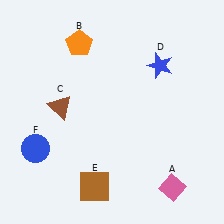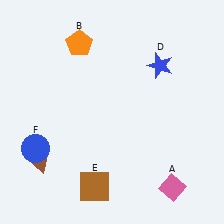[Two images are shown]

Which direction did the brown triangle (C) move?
The brown triangle (C) moved down.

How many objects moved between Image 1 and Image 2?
1 object moved between the two images.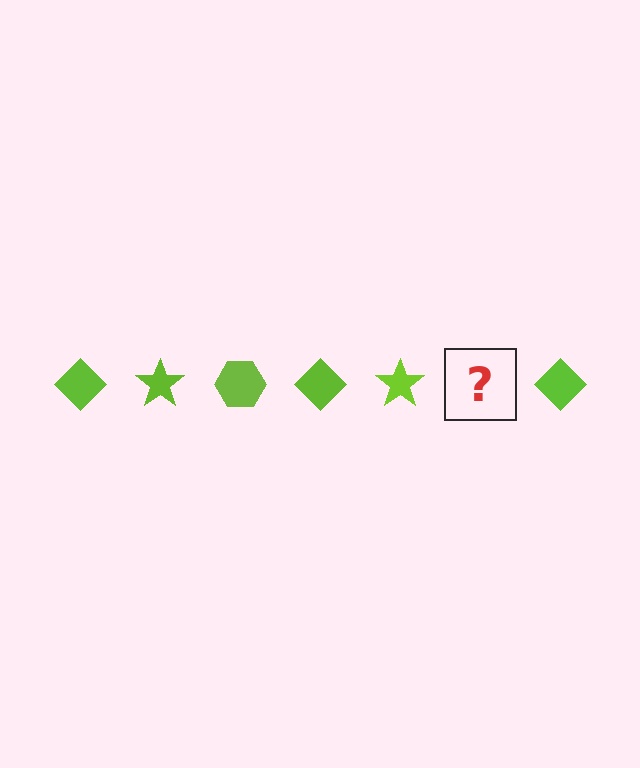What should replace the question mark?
The question mark should be replaced with a lime hexagon.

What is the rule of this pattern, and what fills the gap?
The rule is that the pattern cycles through diamond, star, hexagon shapes in lime. The gap should be filled with a lime hexagon.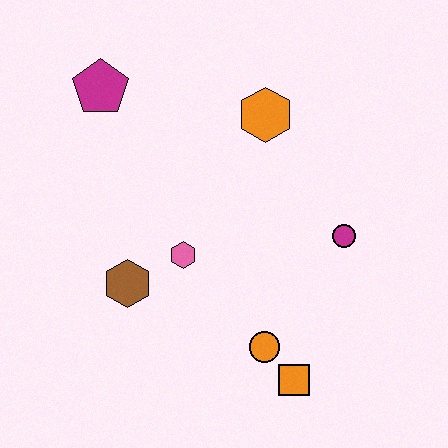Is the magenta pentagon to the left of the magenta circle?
Yes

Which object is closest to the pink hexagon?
The brown hexagon is closest to the pink hexagon.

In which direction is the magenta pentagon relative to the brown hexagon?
The magenta pentagon is above the brown hexagon.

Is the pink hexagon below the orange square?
No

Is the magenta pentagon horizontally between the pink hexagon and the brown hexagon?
No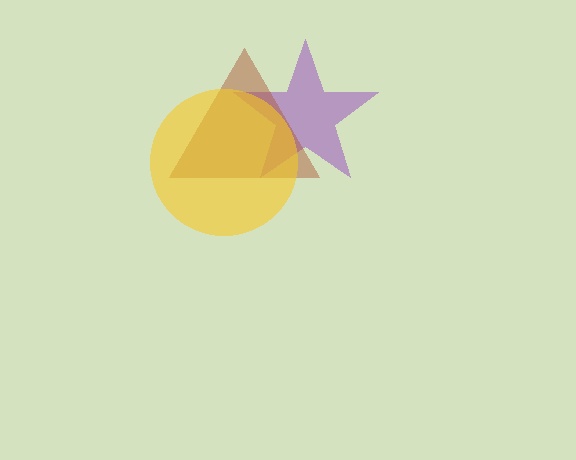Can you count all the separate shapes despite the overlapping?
Yes, there are 3 separate shapes.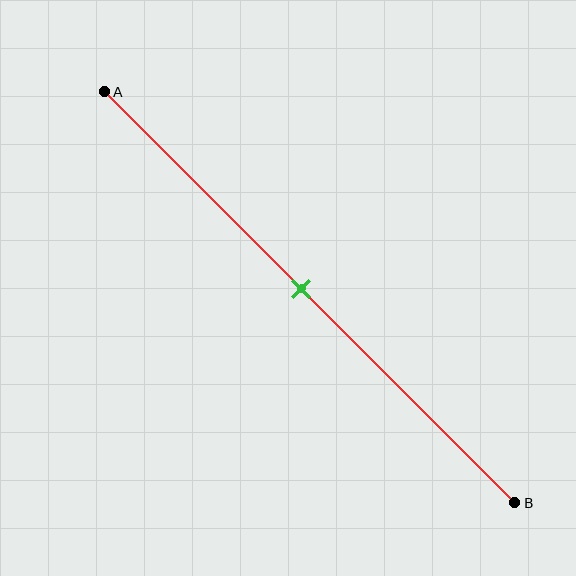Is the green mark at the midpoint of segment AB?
Yes, the mark is approximately at the midpoint.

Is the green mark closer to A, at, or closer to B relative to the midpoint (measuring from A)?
The green mark is approximately at the midpoint of segment AB.